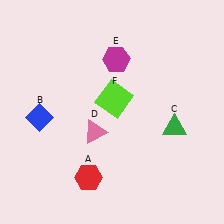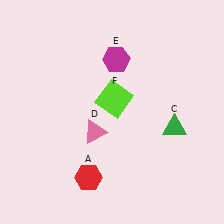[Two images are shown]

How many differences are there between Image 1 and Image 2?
There is 1 difference between the two images.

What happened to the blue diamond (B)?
The blue diamond (B) was removed in Image 2. It was in the bottom-left area of Image 1.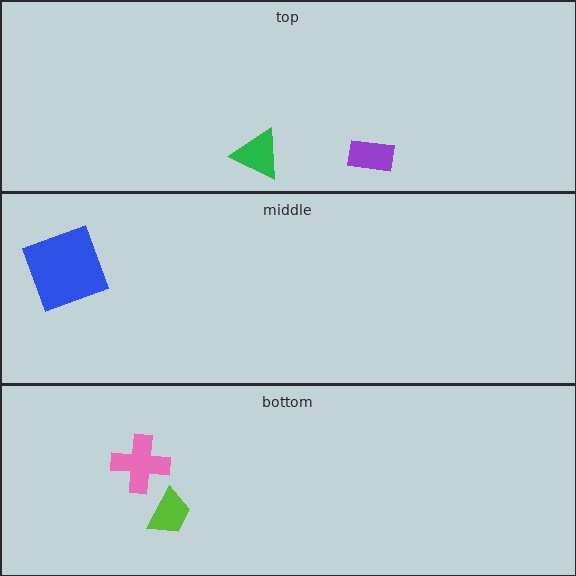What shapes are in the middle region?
The blue square.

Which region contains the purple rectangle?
The top region.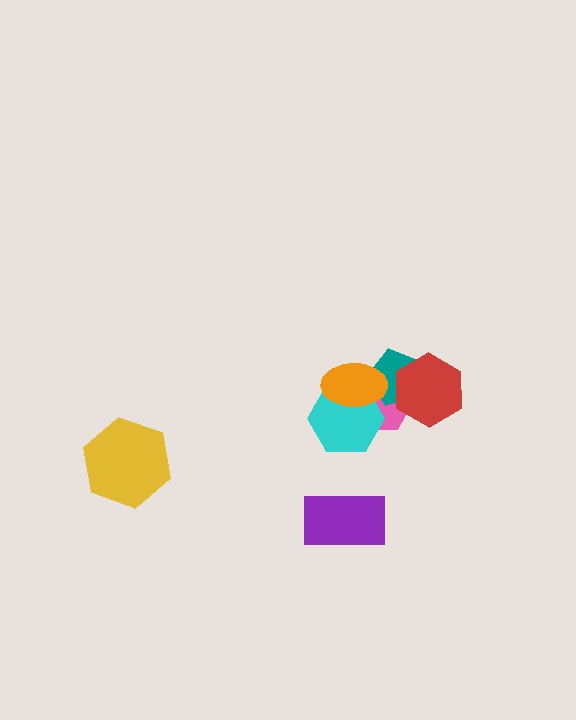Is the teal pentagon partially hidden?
Yes, it is partially covered by another shape.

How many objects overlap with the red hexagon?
2 objects overlap with the red hexagon.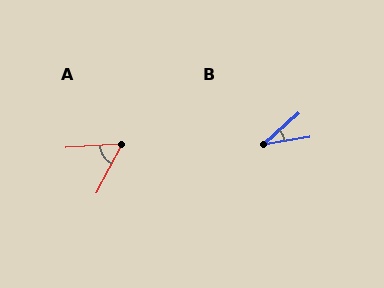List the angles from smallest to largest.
B (33°), A (59°).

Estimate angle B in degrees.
Approximately 33 degrees.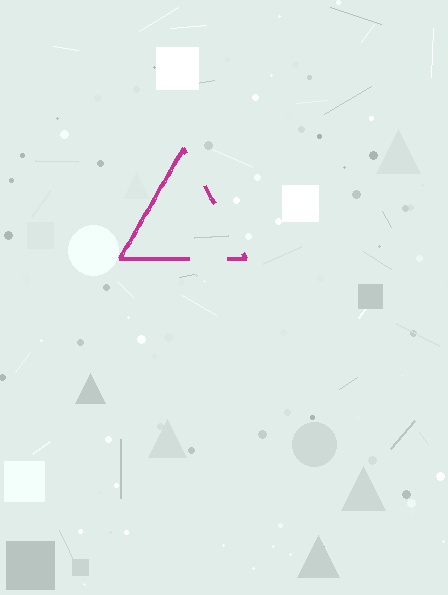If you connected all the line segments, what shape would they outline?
They would outline a triangle.